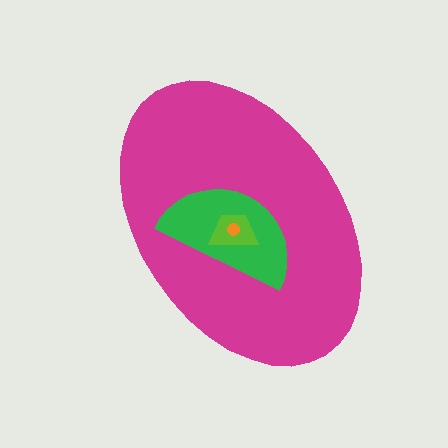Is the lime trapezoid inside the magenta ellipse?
Yes.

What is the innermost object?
The orange circle.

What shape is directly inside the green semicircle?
The lime trapezoid.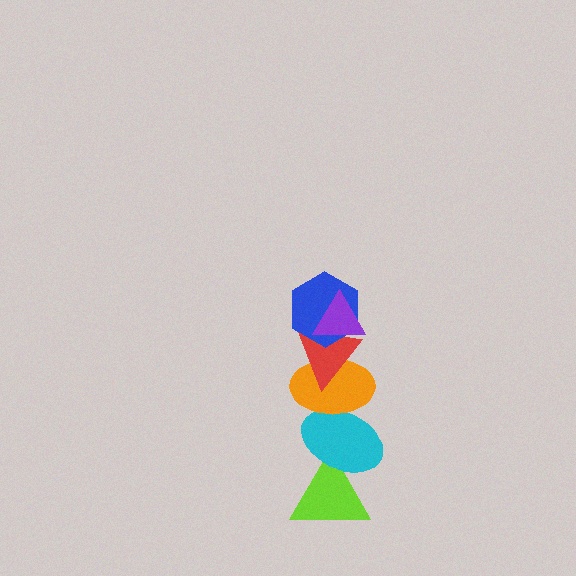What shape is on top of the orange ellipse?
The red triangle is on top of the orange ellipse.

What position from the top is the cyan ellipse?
The cyan ellipse is 5th from the top.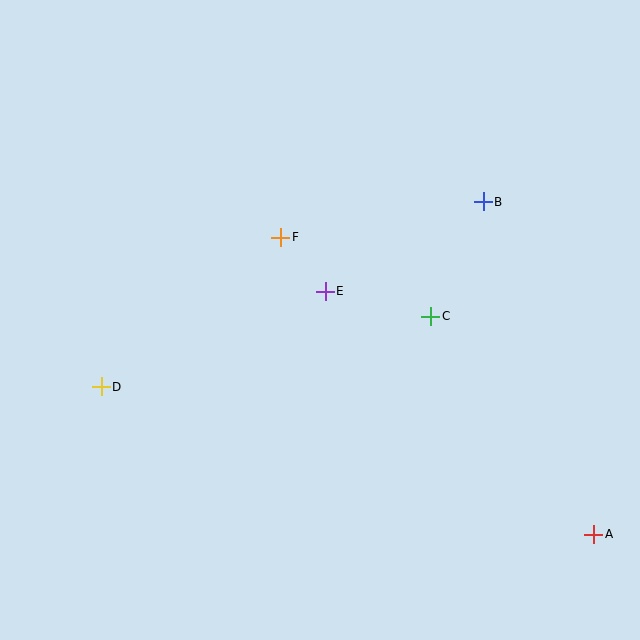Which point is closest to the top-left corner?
Point F is closest to the top-left corner.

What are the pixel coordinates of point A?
Point A is at (594, 534).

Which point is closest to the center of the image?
Point E at (325, 291) is closest to the center.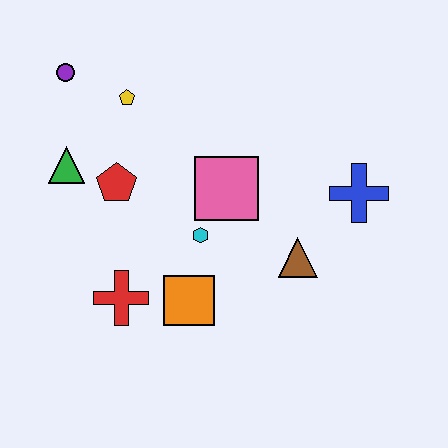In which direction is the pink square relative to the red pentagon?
The pink square is to the right of the red pentagon.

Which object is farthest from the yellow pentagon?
The blue cross is farthest from the yellow pentagon.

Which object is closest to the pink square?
The cyan hexagon is closest to the pink square.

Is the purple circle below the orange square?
No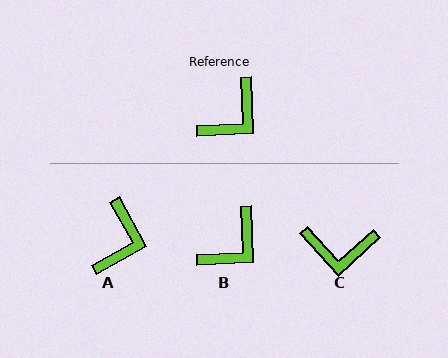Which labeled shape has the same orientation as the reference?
B.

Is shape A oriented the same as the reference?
No, it is off by about 26 degrees.